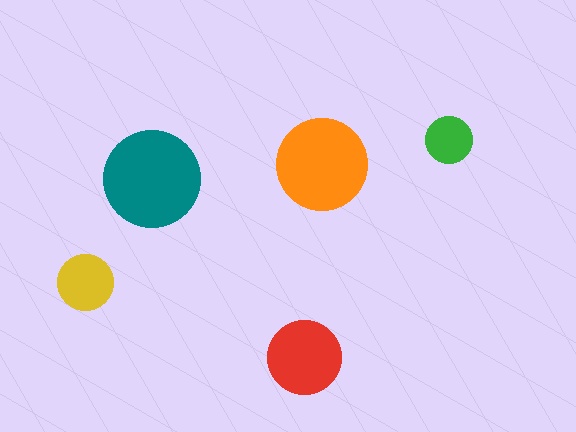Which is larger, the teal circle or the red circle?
The teal one.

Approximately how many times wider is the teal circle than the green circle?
About 2 times wider.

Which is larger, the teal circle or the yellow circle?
The teal one.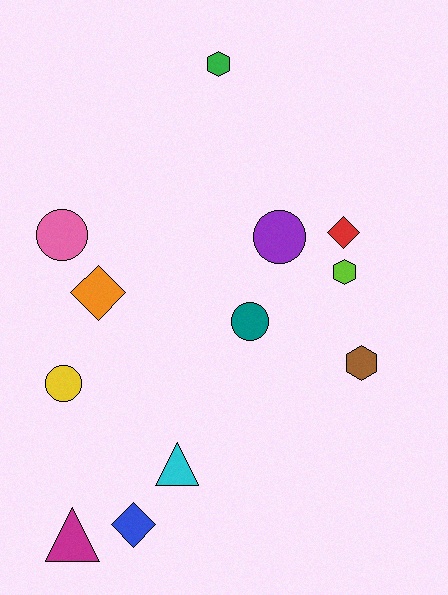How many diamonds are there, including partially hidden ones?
There are 3 diamonds.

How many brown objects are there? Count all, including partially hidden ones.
There is 1 brown object.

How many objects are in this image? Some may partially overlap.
There are 12 objects.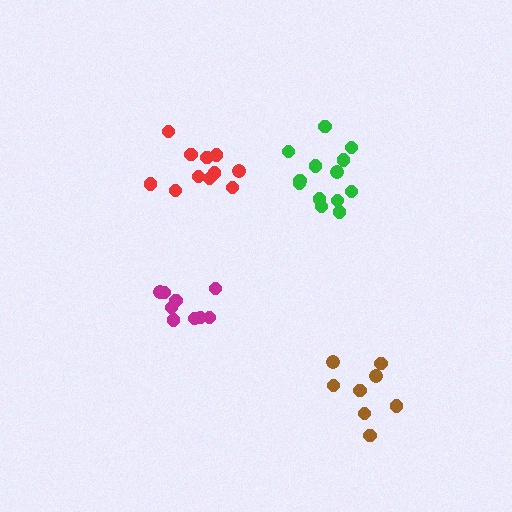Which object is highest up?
The red cluster is topmost.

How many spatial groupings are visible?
There are 4 spatial groupings.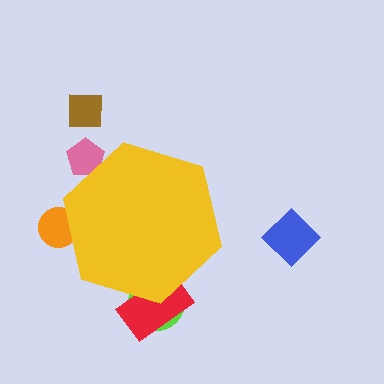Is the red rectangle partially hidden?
Yes, the red rectangle is partially hidden behind the yellow hexagon.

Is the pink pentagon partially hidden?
Yes, the pink pentagon is partially hidden behind the yellow hexagon.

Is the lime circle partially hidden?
Yes, the lime circle is partially hidden behind the yellow hexagon.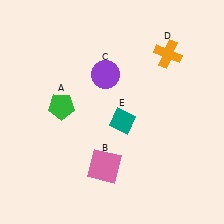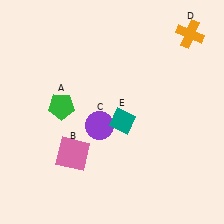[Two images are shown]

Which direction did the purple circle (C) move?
The purple circle (C) moved down.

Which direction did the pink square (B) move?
The pink square (B) moved left.